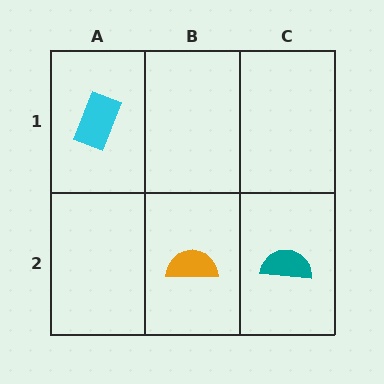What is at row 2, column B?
An orange semicircle.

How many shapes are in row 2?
2 shapes.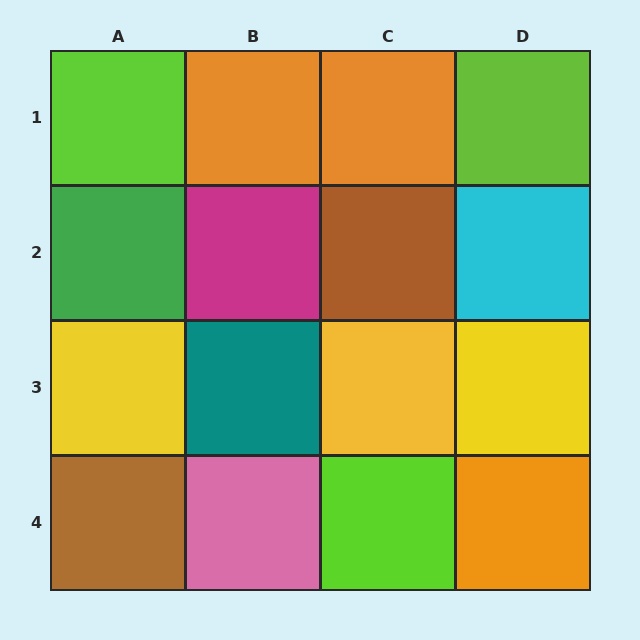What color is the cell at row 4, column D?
Orange.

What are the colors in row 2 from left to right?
Green, magenta, brown, cyan.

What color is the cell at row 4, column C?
Lime.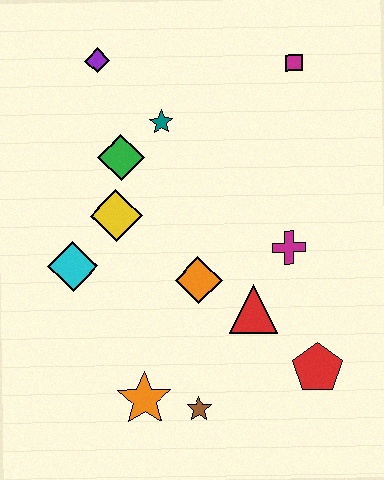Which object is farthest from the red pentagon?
The purple diamond is farthest from the red pentagon.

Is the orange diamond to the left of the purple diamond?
No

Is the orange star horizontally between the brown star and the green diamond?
Yes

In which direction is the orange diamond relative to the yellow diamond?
The orange diamond is to the right of the yellow diamond.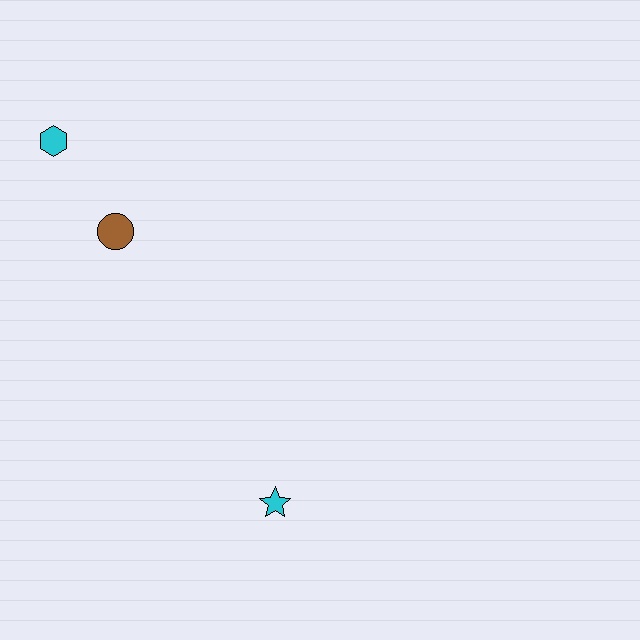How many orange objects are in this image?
There are no orange objects.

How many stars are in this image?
There is 1 star.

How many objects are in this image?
There are 3 objects.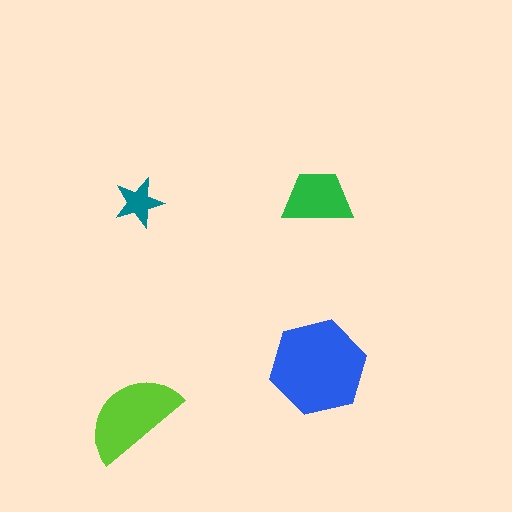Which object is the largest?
The blue hexagon.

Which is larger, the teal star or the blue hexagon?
The blue hexagon.